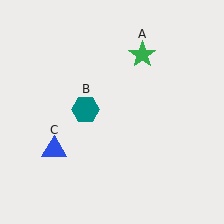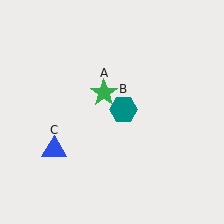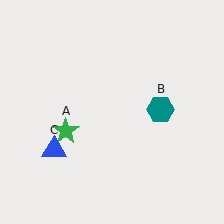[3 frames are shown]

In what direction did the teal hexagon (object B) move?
The teal hexagon (object B) moved right.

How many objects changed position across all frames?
2 objects changed position: green star (object A), teal hexagon (object B).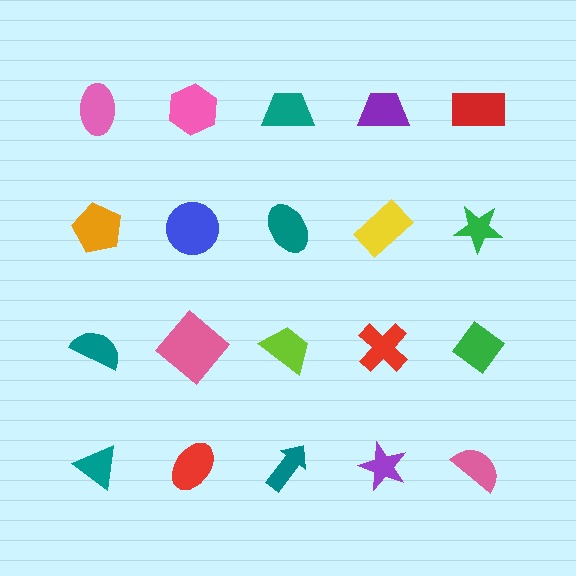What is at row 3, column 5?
A green diamond.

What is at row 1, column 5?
A red rectangle.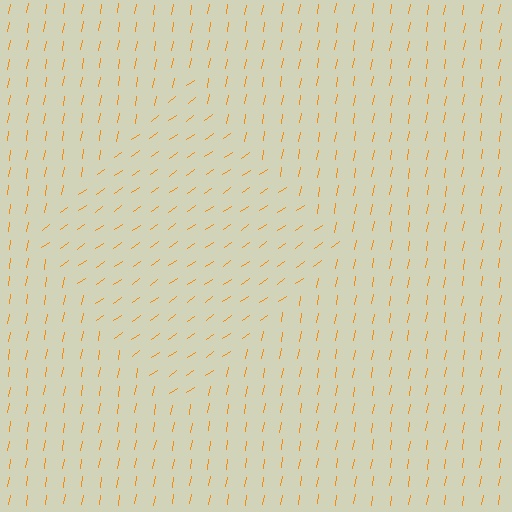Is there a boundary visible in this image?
Yes, there is a texture boundary formed by a change in line orientation.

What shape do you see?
I see a diamond.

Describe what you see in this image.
The image is filled with small orange line segments. A diamond region in the image has lines oriented differently from the surrounding lines, creating a visible texture boundary.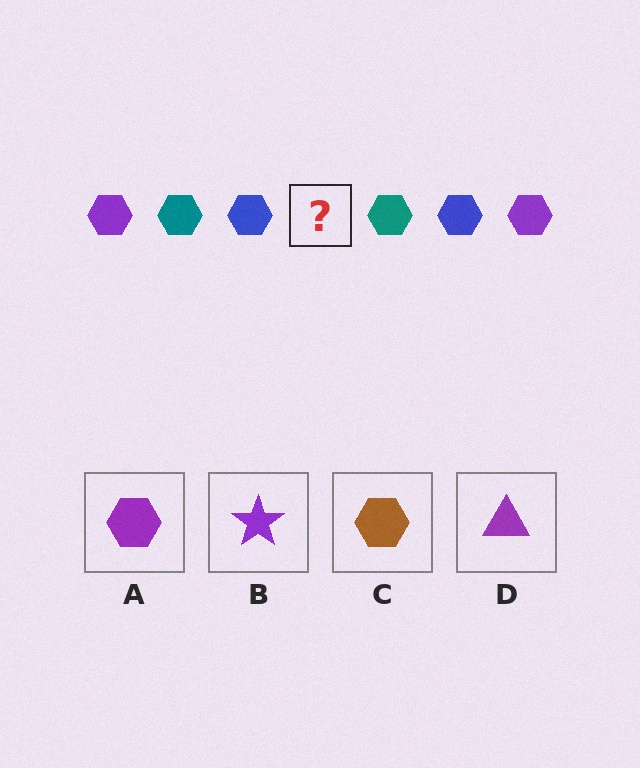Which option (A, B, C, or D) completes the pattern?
A.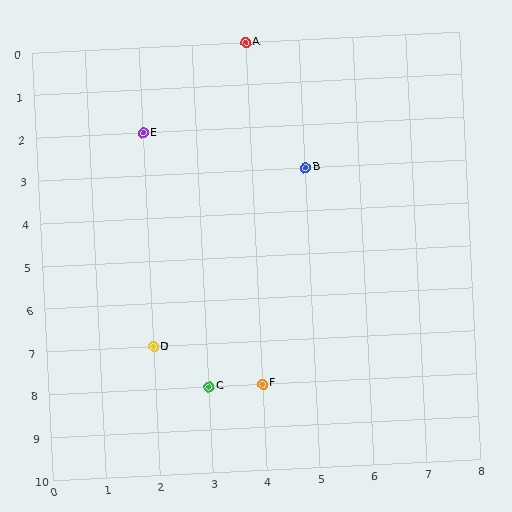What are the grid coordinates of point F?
Point F is at grid coordinates (4, 8).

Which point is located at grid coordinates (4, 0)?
Point A is at (4, 0).